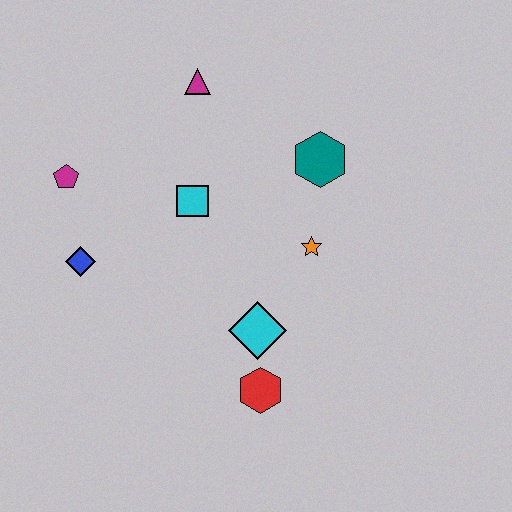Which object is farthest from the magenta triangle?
The red hexagon is farthest from the magenta triangle.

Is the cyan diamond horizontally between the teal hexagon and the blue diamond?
Yes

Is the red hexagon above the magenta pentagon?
No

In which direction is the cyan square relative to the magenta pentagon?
The cyan square is to the right of the magenta pentagon.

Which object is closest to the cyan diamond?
The red hexagon is closest to the cyan diamond.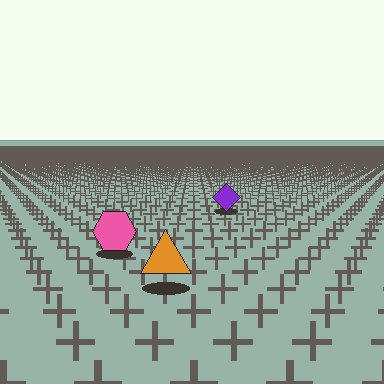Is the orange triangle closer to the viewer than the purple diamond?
Yes. The orange triangle is closer — you can tell from the texture gradient: the ground texture is coarser near it.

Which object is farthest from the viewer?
The purple diamond is farthest from the viewer. It appears smaller and the ground texture around it is denser.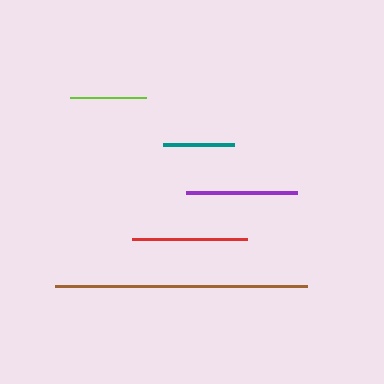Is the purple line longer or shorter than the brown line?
The brown line is longer than the purple line.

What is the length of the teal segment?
The teal segment is approximately 71 pixels long.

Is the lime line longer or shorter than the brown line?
The brown line is longer than the lime line.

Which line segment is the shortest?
The teal line is the shortest at approximately 71 pixels.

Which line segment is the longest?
The brown line is the longest at approximately 252 pixels.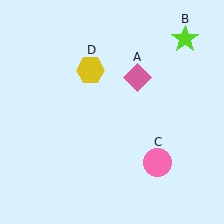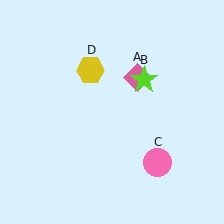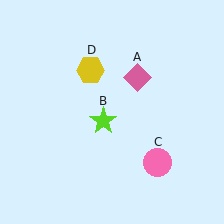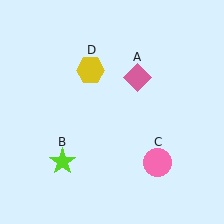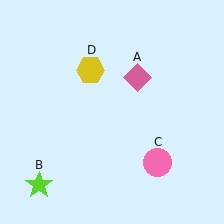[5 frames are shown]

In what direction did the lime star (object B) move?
The lime star (object B) moved down and to the left.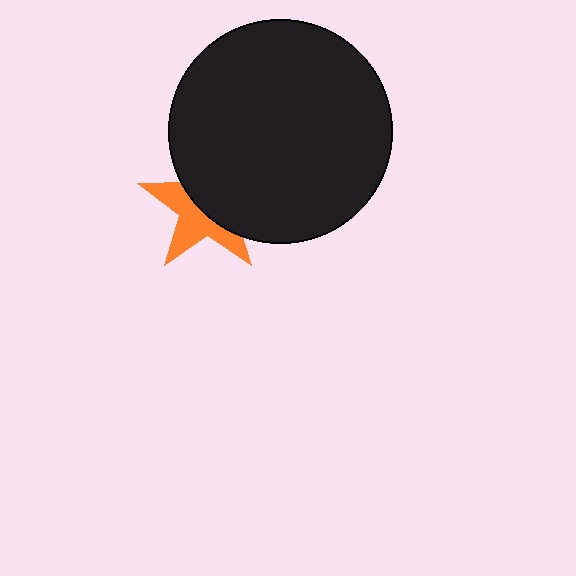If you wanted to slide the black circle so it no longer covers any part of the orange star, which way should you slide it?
Slide it toward the upper-right — that is the most direct way to separate the two shapes.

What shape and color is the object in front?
The object in front is a black circle.